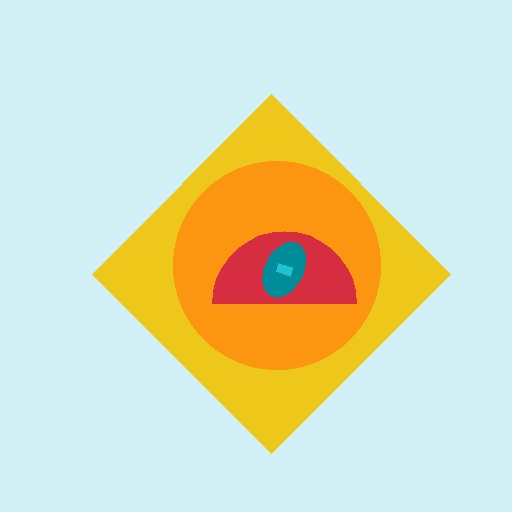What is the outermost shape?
The yellow diamond.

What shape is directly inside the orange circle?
The red semicircle.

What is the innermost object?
The cyan rectangle.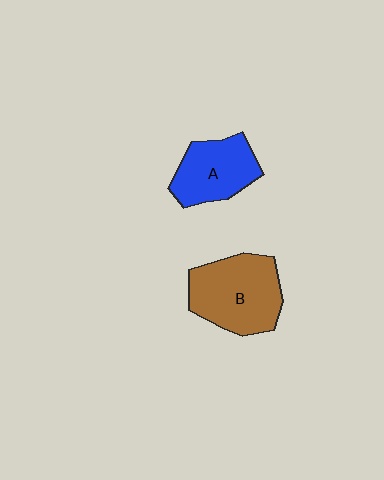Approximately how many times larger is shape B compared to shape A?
Approximately 1.4 times.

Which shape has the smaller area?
Shape A (blue).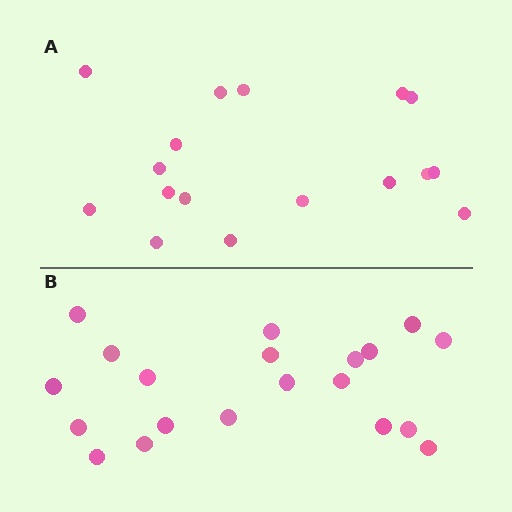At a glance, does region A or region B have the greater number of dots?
Region B (the bottom region) has more dots.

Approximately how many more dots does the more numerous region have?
Region B has just a few more — roughly 2 or 3 more dots than region A.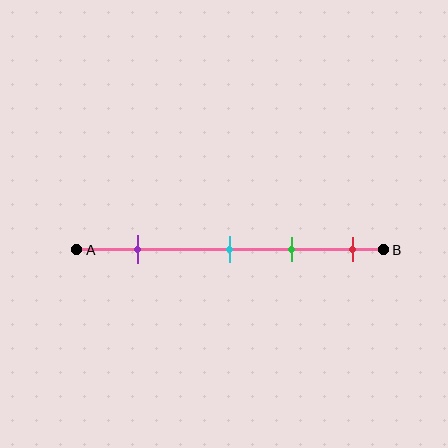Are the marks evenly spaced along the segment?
No, the marks are not evenly spaced.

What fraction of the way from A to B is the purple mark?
The purple mark is approximately 20% (0.2) of the way from A to B.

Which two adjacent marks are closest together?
The cyan and green marks are the closest adjacent pair.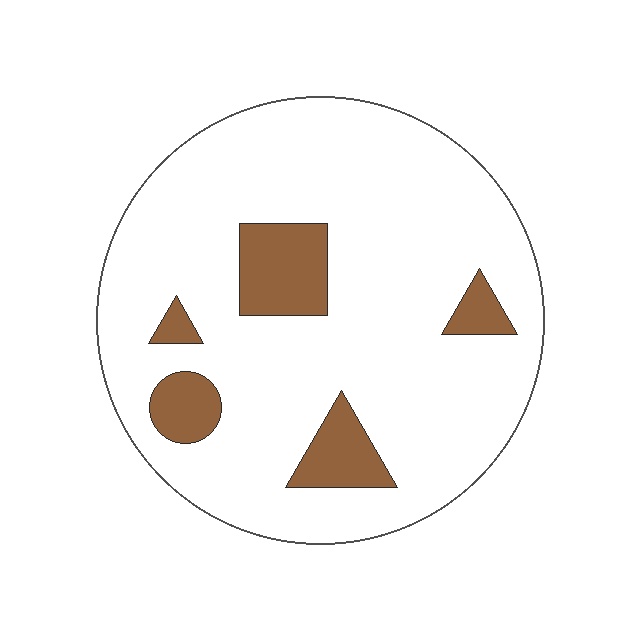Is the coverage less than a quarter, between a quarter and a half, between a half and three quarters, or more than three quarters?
Less than a quarter.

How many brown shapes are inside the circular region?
5.